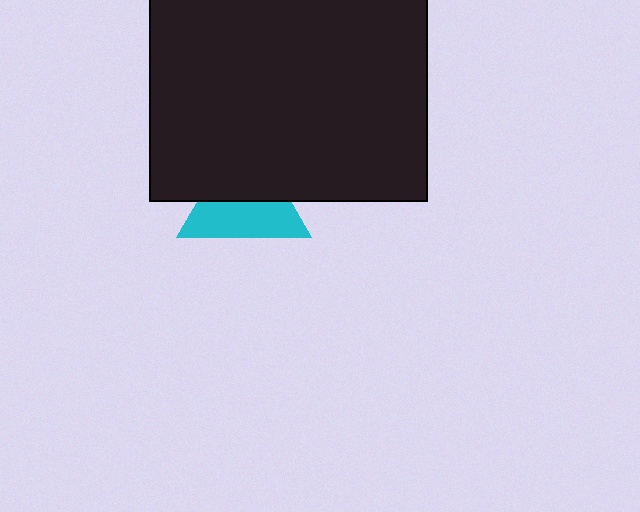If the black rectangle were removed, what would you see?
You would see the complete cyan triangle.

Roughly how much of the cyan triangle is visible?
About half of it is visible (roughly 52%).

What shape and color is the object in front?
The object in front is a black rectangle.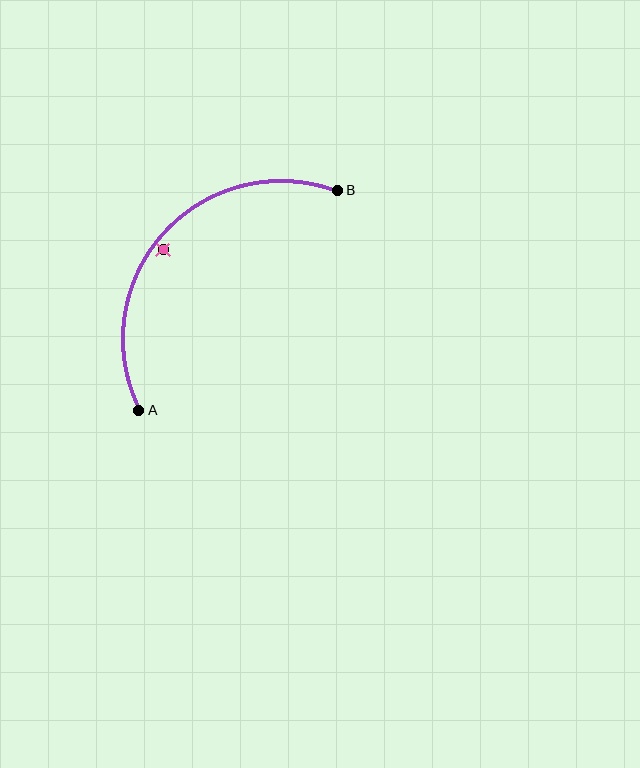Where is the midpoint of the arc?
The arc midpoint is the point on the curve farthest from the straight line joining A and B. It sits above and to the left of that line.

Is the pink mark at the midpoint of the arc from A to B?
No — the pink mark does not lie on the arc at all. It sits slightly inside the curve.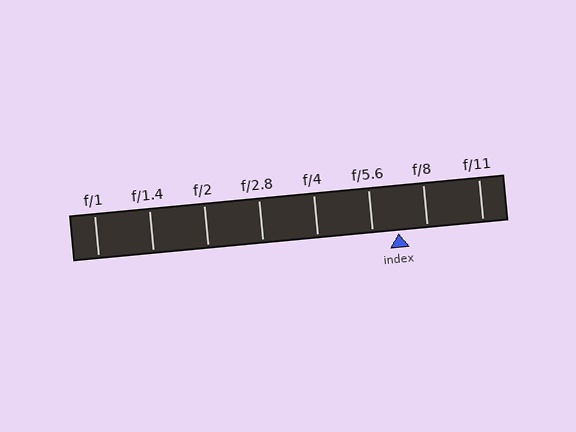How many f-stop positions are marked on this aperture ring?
There are 8 f-stop positions marked.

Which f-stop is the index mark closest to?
The index mark is closest to f/5.6.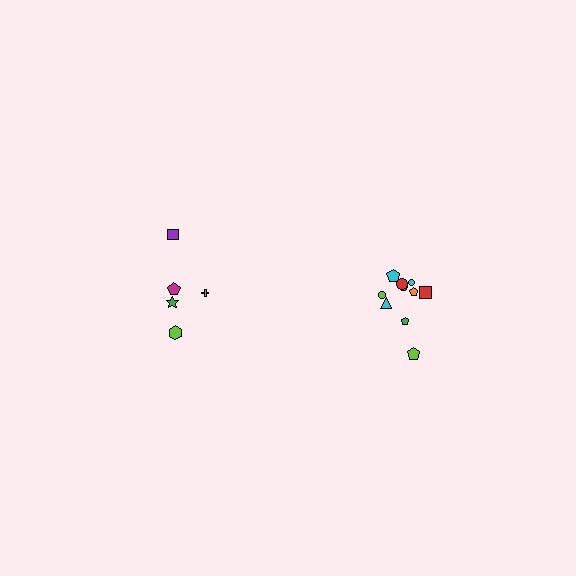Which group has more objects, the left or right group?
The right group.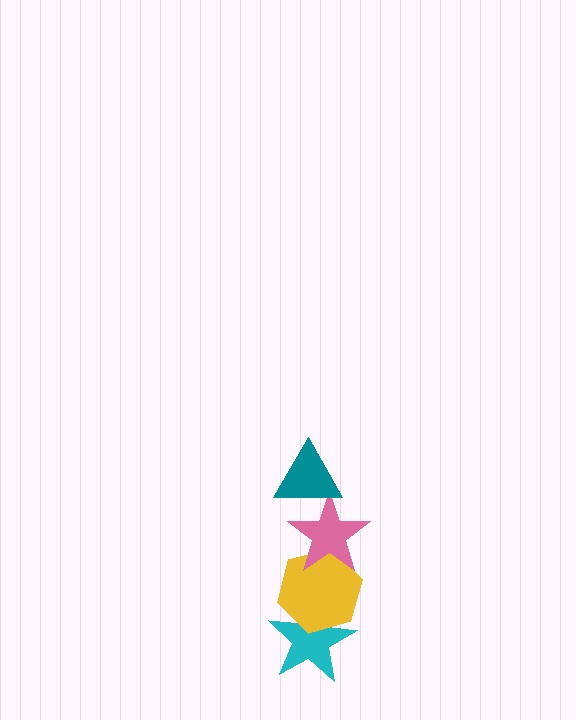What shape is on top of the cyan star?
The yellow hexagon is on top of the cyan star.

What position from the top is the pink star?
The pink star is 2nd from the top.